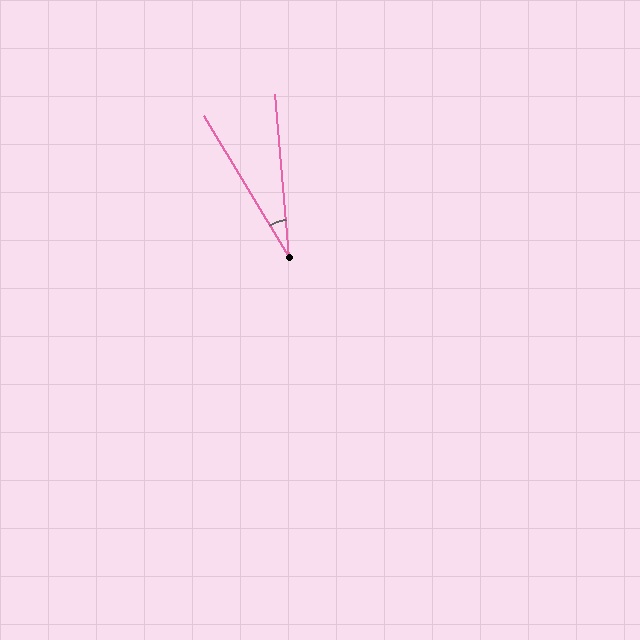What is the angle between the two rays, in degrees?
Approximately 26 degrees.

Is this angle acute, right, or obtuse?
It is acute.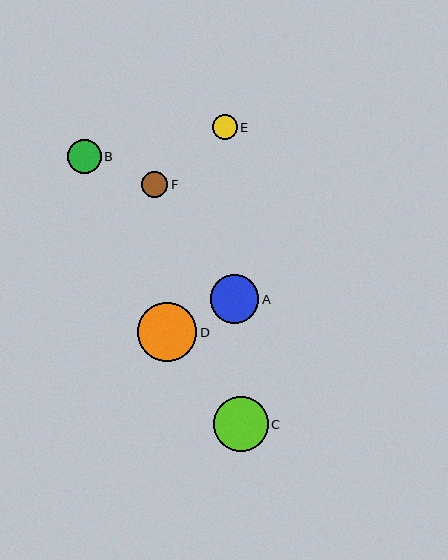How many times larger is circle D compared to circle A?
Circle D is approximately 1.2 times the size of circle A.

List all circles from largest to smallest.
From largest to smallest: D, C, A, B, F, E.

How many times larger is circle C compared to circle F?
Circle C is approximately 2.1 times the size of circle F.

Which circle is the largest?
Circle D is the largest with a size of approximately 59 pixels.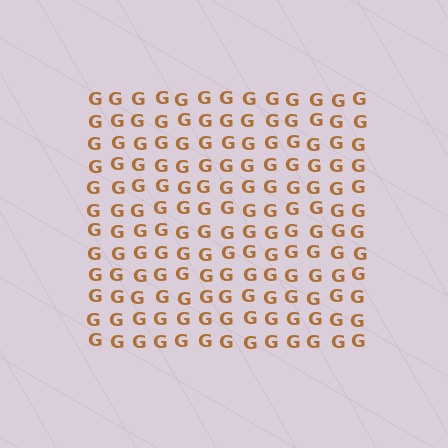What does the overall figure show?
The overall figure shows a square.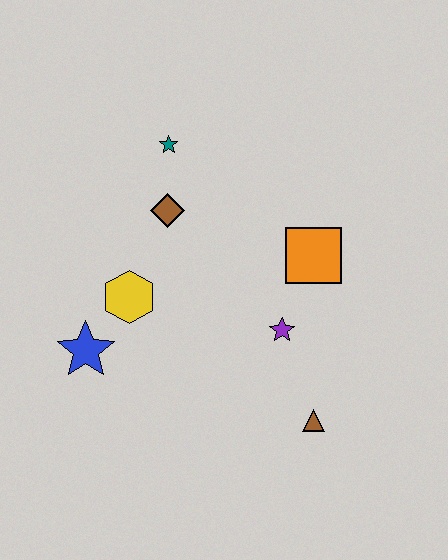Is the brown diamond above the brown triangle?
Yes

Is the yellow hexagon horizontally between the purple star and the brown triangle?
No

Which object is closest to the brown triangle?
The purple star is closest to the brown triangle.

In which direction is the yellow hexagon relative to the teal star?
The yellow hexagon is below the teal star.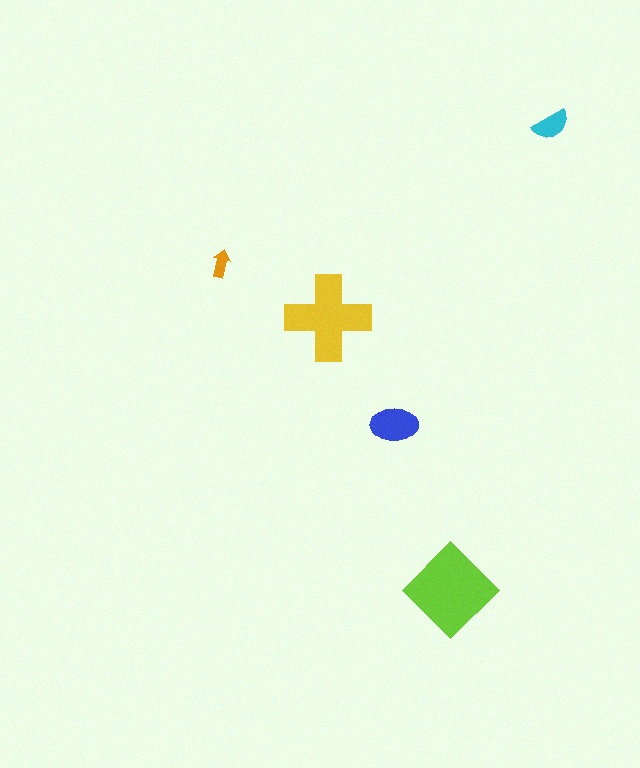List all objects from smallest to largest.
The orange arrow, the cyan semicircle, the blue ellipse, the yellow cross, the lime diamond.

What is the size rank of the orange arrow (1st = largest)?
5th.